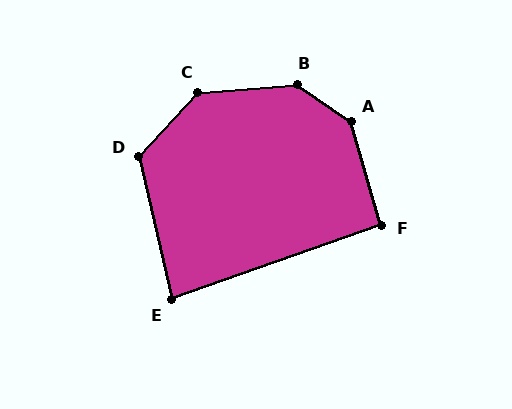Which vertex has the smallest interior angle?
E, at approximately 84 degrees.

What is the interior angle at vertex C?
Approximately 137 degrees (obtuse).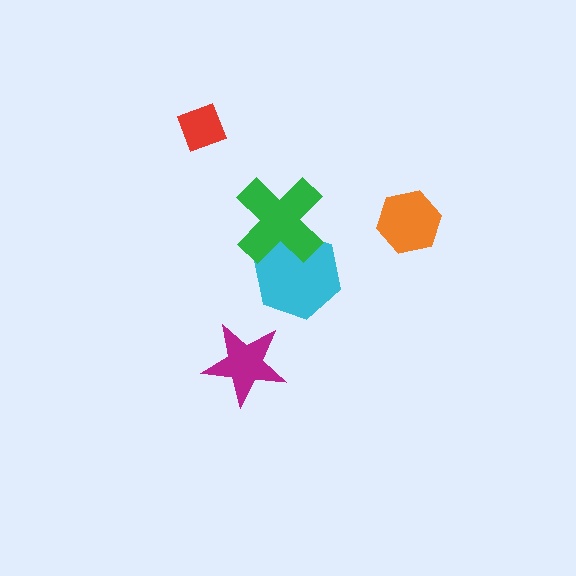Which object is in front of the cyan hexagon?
The green cross is in front of the cyan hexagon.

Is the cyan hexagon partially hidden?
Yes, it is partially covered by another shape.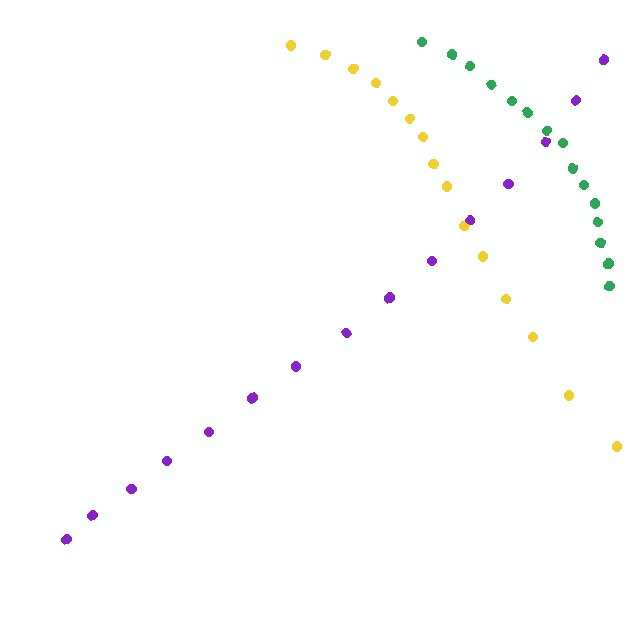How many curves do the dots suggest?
There are 3 distinct paths.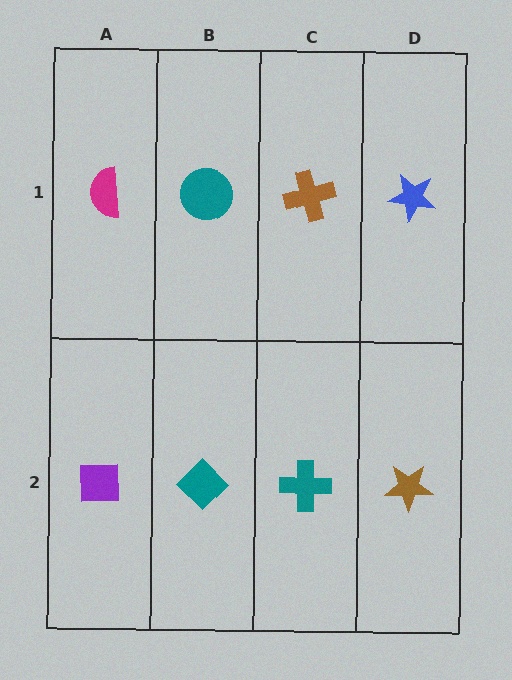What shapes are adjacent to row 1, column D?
A brown star (row 2, column D), a brown cross (row 1, column C).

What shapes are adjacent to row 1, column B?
A teal diamond (row 2, column B), a magenta semicircle (row 1, column A), a brown cross (row 1, column C).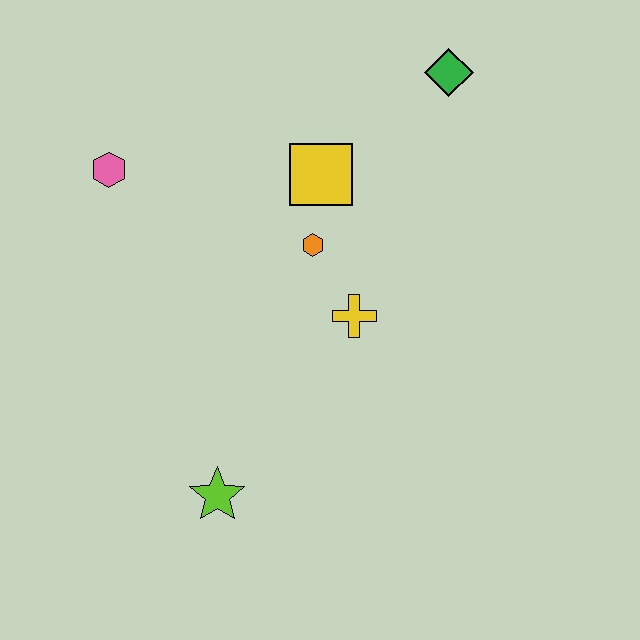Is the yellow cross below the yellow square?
Yes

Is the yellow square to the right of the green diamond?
No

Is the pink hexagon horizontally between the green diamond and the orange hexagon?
No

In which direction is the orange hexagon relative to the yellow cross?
The orange hexagon is above the yellow cross.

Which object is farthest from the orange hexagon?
The lime star is farthest from the orange hexagon.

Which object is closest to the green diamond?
The yellow square is closest to the green diamond.